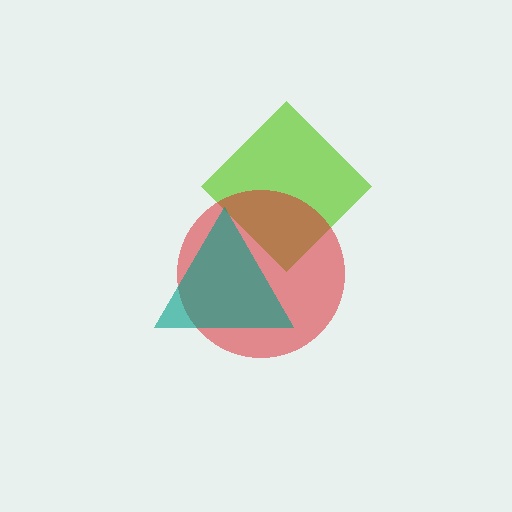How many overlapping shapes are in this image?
There are 3 overlapping shapes in the image.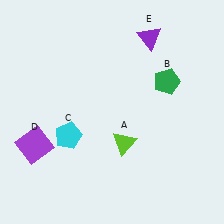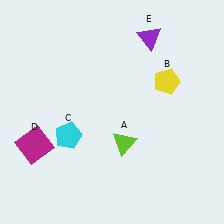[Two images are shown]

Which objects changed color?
B changed from green to yellow. D changed from purple to magenta.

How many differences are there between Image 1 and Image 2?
There are 2 differences between the two images.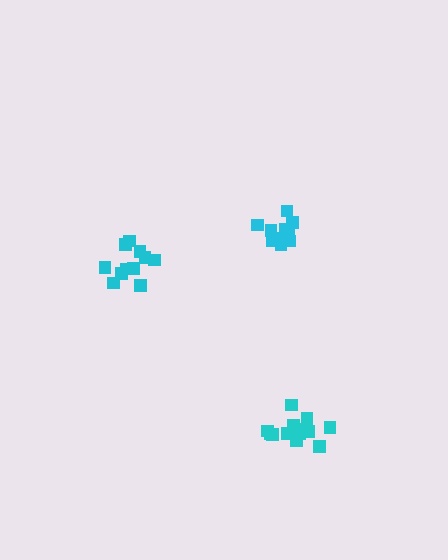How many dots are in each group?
Group 1: 14 dots, Group 2: 11 dots, Group 3: 11 dots (36 total).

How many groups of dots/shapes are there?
There are 3 groups.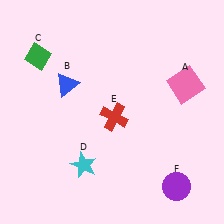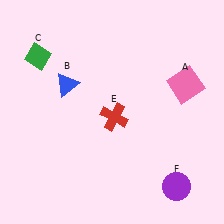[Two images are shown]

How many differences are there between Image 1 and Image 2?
There is 1 difference between the two images.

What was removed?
The cyan star (D) was removed in Image 2.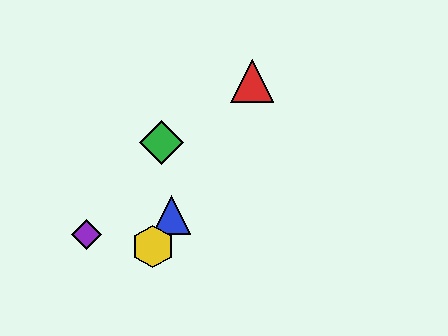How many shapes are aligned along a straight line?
3 shapes (the red triangle, the blue triangle, the yellow hexagon) are aligned along a straight line.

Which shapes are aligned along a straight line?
The red triangle, the blue triangle, the yellow hexagon are aligned along a straight line.